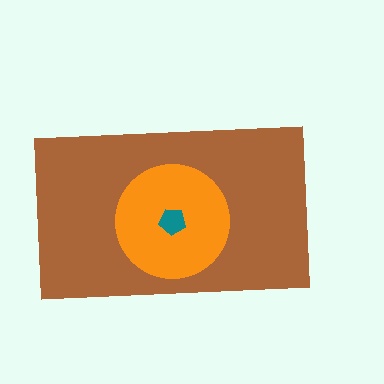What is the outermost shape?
The brown rectangle.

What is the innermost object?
The teal pentagon.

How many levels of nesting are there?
3.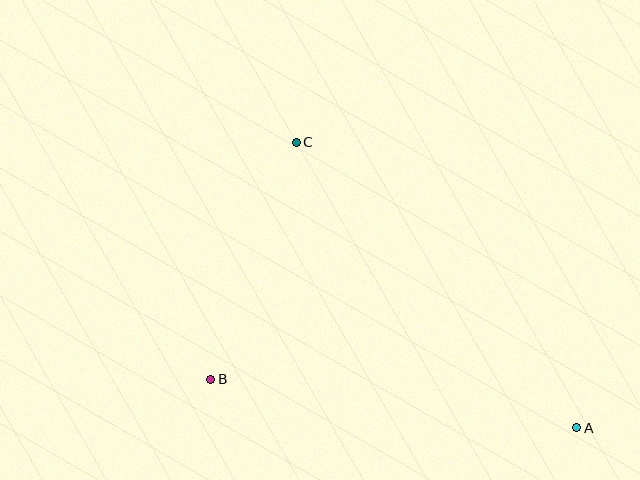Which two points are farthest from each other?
Points A and C are farthest from each other.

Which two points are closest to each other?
Points B and C are closest to each other.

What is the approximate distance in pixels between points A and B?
The distance between A and B is approximately 369 pixels.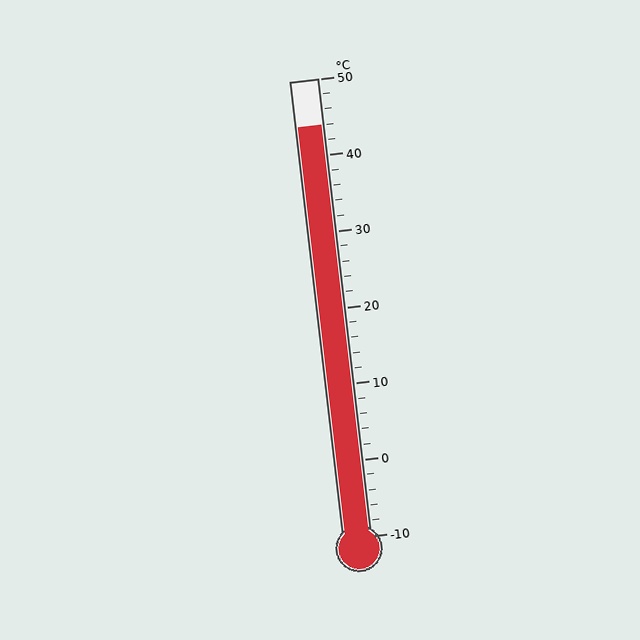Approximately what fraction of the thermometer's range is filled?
The thermometer is filled to approximately 90% of its range.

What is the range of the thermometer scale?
The thermometer scale ranges from -10°C to 50°C.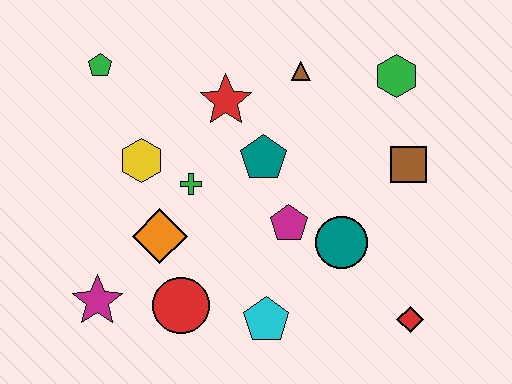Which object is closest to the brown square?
The green hexagon is closest to the brown square.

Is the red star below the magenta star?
No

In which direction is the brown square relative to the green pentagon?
The brown square is to the right of the green pentagon.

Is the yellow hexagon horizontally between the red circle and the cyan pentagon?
No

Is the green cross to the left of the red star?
Yes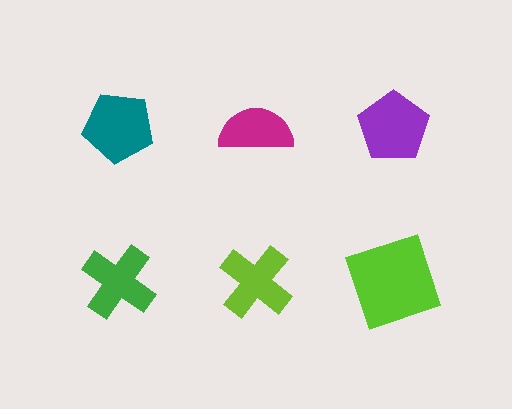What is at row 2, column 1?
A green cross.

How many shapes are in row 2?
3 shapes.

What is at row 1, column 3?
A purple pentagon.